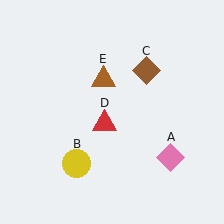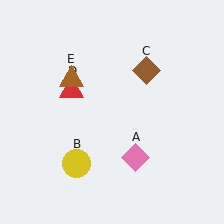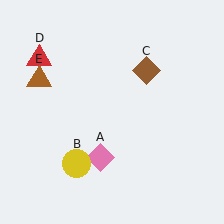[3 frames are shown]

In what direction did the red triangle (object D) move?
The red triangle (object D) moved up and to the left.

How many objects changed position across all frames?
3 objects changed position: pink diamond (object A), red triangle (object D), brown triangle (object E).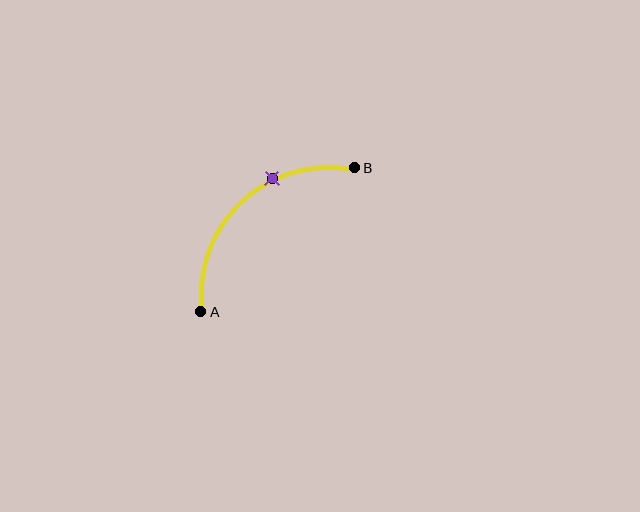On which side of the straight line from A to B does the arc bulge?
The arc bulges above and to the left of the straight line connecting A and B.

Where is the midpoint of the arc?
The arc midpoint is the point on the curve farthest from the straight line joining A and B. It sits above and to the left of that line.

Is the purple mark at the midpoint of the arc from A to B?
No. The purple mark lies on the arc but is closer to endpoint B. The arc midpoint would be at the point on the curve equidistant along the arc from both A and B.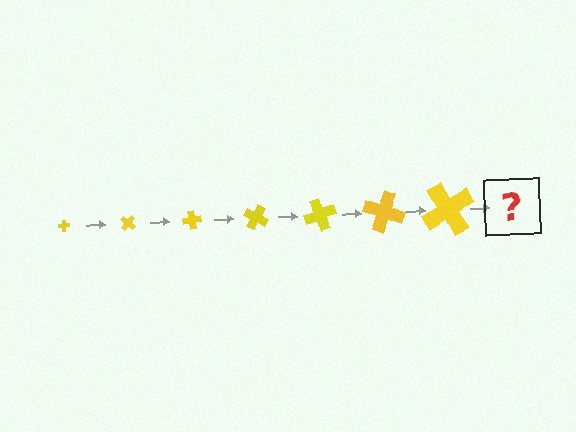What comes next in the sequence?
The next element should be a cross, larger than the previous one and rotated 280 degrees from the start.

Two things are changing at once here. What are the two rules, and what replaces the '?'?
The two rules are that the cross grows larger each step and it rotates 40 degrees each step. The '?' should be a cross, larger than the previous one and rotated 280 degrees from the start.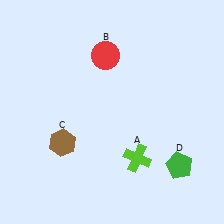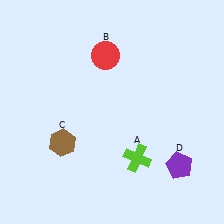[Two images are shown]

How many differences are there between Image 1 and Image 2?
There is 1 difference between the two images.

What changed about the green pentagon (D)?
In Image 1, D is green. In Image 2, it changed to purple.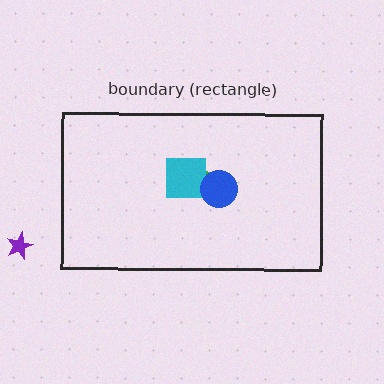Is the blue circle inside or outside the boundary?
Inside.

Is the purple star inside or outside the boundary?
Outside.